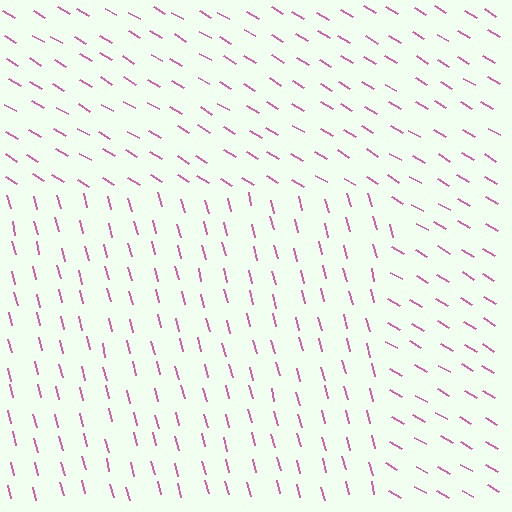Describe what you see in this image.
The image is filled with small pink line segments. A rectangle region in the image has lines oriented differently from the surrounding lines, creating a visible texture boundary.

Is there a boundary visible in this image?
Yes, there is a texture boundary formed by a change in line orientation.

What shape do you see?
I see a rectangle.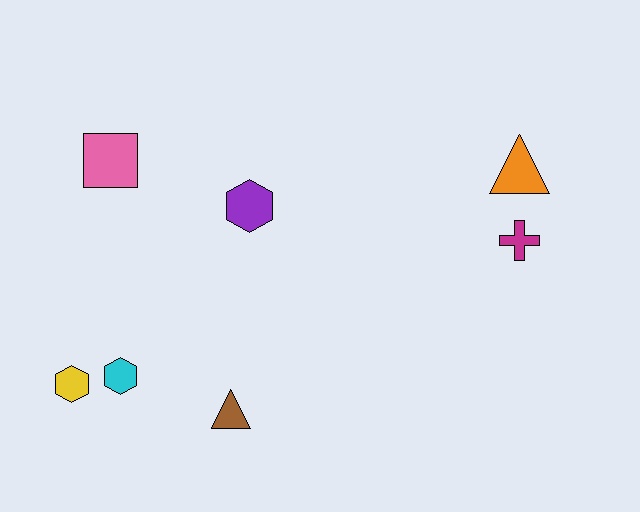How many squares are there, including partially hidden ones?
There is 1 square.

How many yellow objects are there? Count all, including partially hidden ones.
There is 1 yellow object.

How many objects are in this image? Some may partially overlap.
There are 7 objects.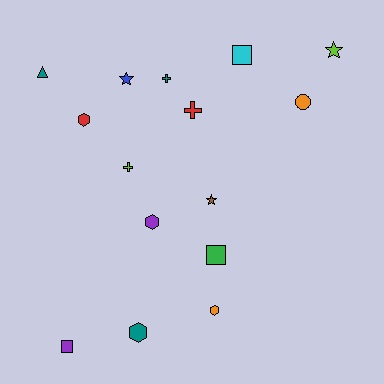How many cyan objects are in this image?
There is 1 cyan object.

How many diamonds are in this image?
There are no diamonds.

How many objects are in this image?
There are 15 objects.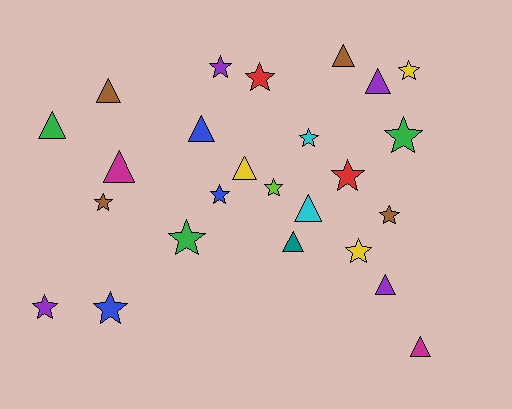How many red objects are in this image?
There are 2 red objects.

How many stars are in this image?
There are 14 stars.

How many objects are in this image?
There are 25 objects.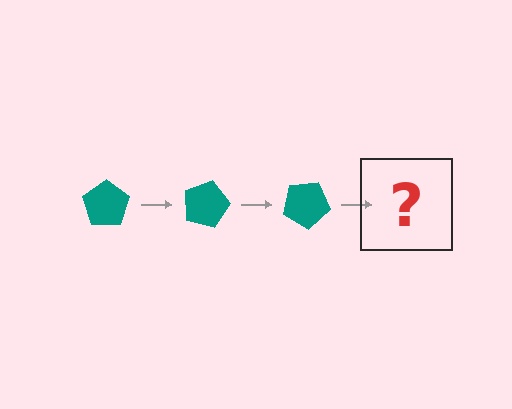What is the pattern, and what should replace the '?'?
The pattern is that the pentagon rotates 15 degrees each step. The '?' should be a teal pentagon rotated 45 degrees.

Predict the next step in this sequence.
The next step is a teal pentagon rotated 45 degrees.